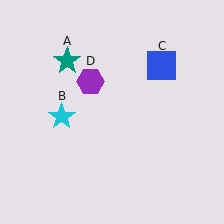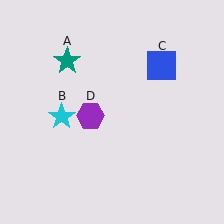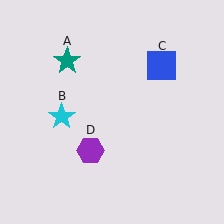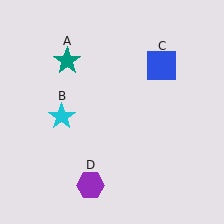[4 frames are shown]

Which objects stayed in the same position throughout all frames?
Teal star (object A) and cyan star (object B) and blue square (object C) remained stationary.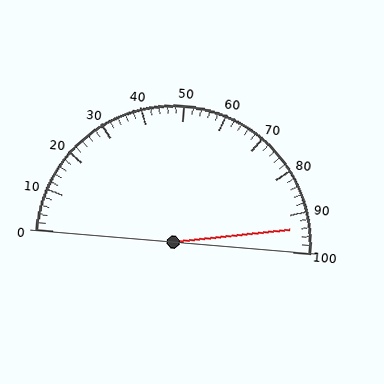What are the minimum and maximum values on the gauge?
The gauge ranges from 0 to 100.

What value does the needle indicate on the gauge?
The needle indicates approximately 94.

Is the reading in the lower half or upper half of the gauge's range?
The reading is in the upper half of the range (0 to 100).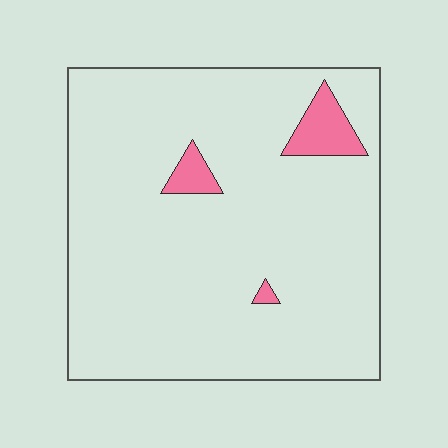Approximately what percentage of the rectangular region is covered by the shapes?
Approximately 5%.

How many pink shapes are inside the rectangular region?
3.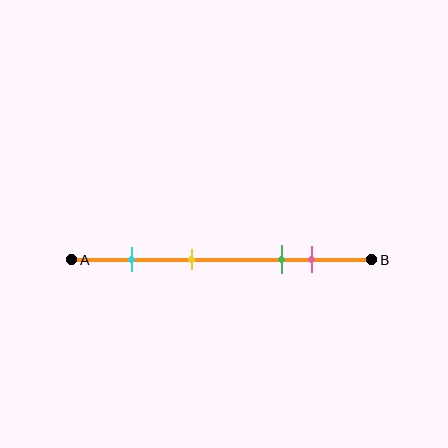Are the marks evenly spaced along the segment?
No, the marks are not evenly spaced.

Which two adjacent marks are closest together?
The green and pink marks are the closest adjacent pair.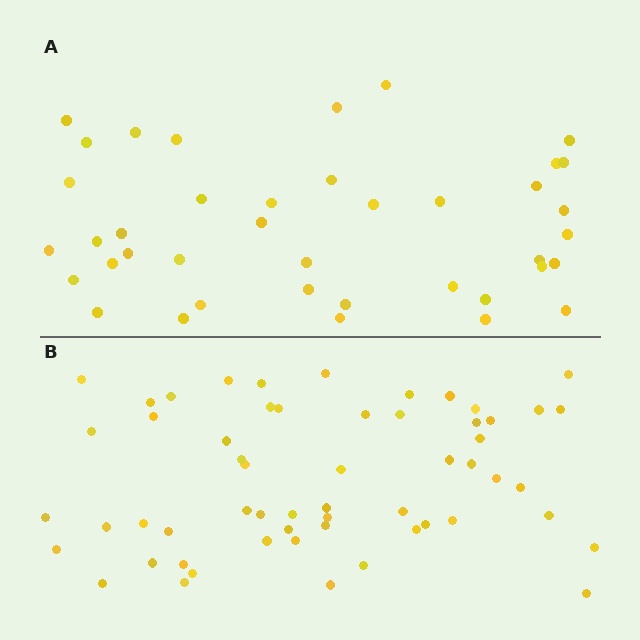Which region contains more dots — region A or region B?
Region B (the bottom region) has more dots.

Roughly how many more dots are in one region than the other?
Region B has approximately 15 more dots than region A.